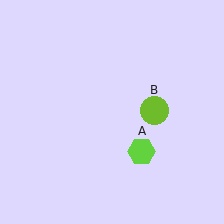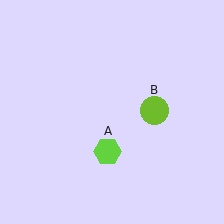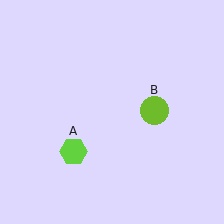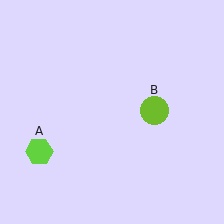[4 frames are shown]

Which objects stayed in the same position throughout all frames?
Lime circle (object B) remained stationary.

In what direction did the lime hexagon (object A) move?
The lime hexagon (object A) moved left.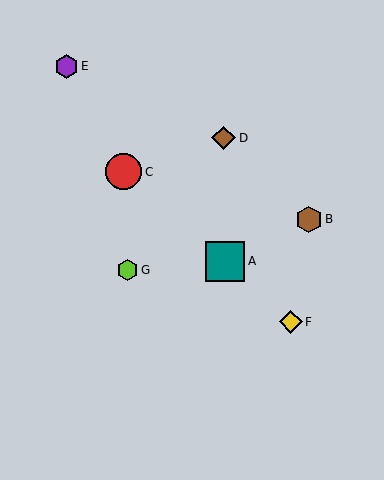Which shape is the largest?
The teal square (labeled A) is the largest.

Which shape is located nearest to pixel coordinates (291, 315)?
The yellow diamond (labeled F) at (291, 322) is nearest to that location.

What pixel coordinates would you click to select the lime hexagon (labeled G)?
Click at (128, 270) to select the lime hexagon G.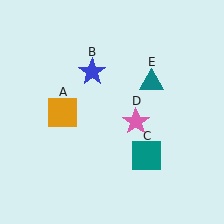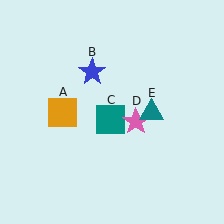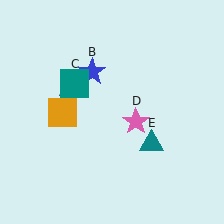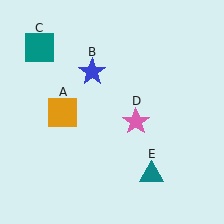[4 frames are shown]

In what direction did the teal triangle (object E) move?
The teal triangle (object E) moved down.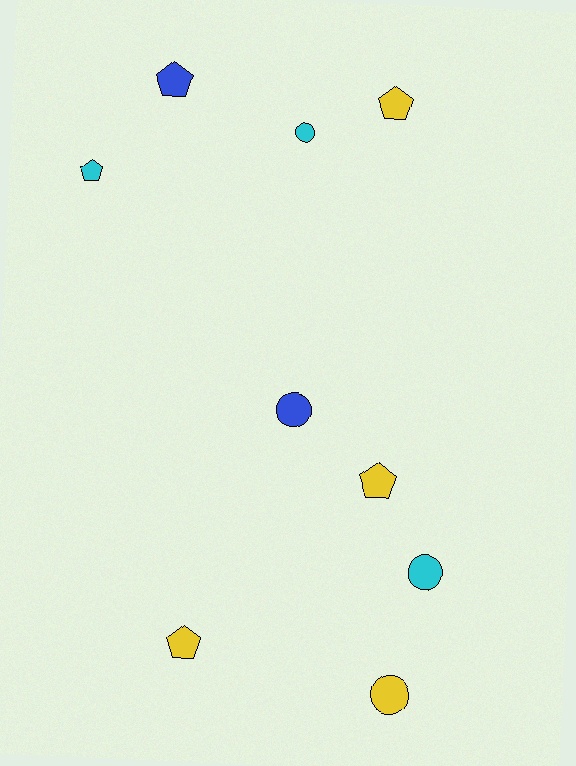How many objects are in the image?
There are 9 objects.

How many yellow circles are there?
There is 1 yellow circle.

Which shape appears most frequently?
Pentagon, with 5 objects.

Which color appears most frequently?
Yellow, with 4 objects.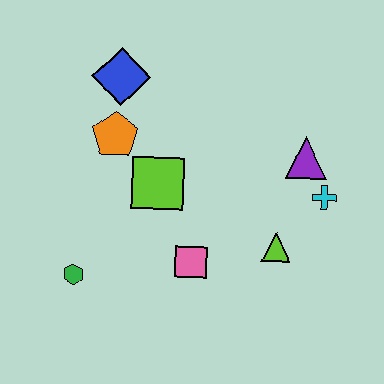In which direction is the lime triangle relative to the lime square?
The lime triangle is to the right of the lime square.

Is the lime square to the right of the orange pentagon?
Yes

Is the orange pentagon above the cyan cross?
Yes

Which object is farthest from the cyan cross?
The green hexagon is farthest from the cyan cross.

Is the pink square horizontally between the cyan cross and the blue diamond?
Yes